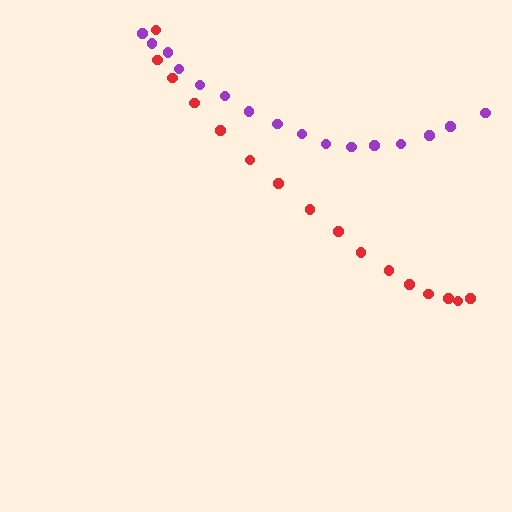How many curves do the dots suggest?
There are 2 distinct paths.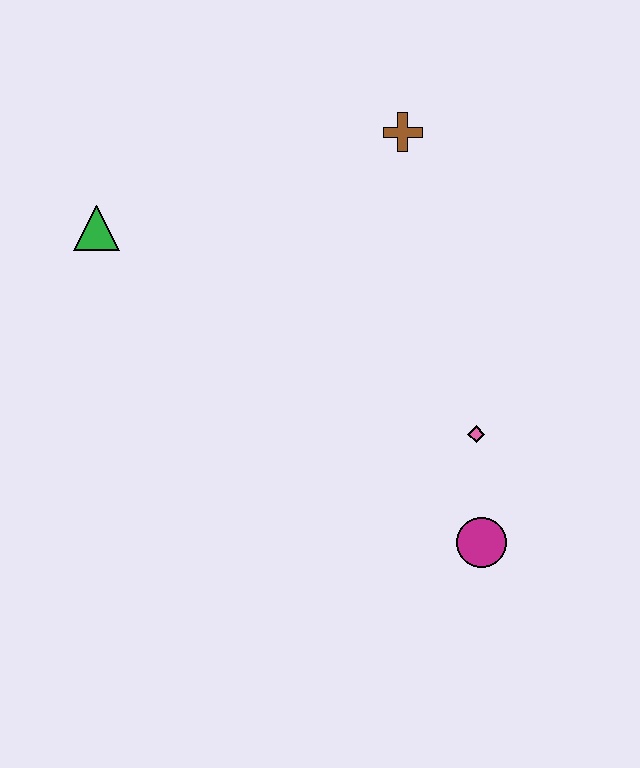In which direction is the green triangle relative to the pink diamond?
The green triangle is to the left of the pink diamond.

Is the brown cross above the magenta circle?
Yes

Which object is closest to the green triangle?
The brown cross is closest to the green triangle.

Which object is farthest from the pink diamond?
The green triangle is farthest from the pink diamond.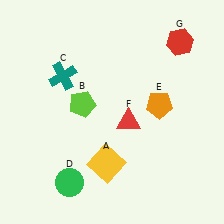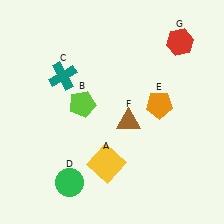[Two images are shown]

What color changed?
The triangle (F) changed from red in Image 1 to brown in Image 2.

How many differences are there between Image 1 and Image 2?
There is 1 difference between the two images.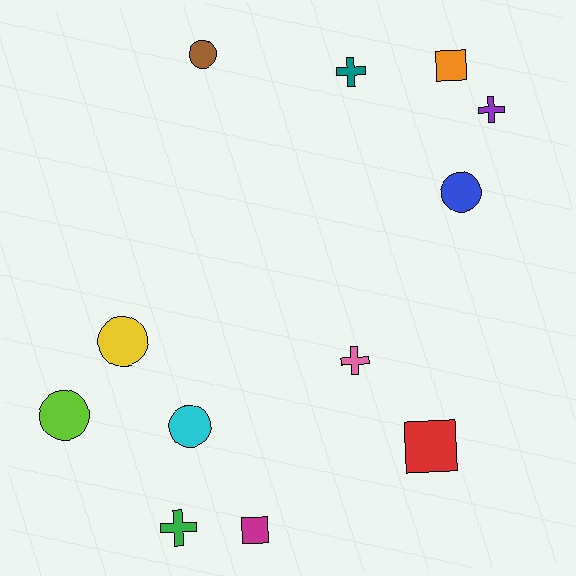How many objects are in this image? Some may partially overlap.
There are 12 objects.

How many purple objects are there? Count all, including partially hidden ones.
There is 1 purple object.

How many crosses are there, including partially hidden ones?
There are 4 crosses.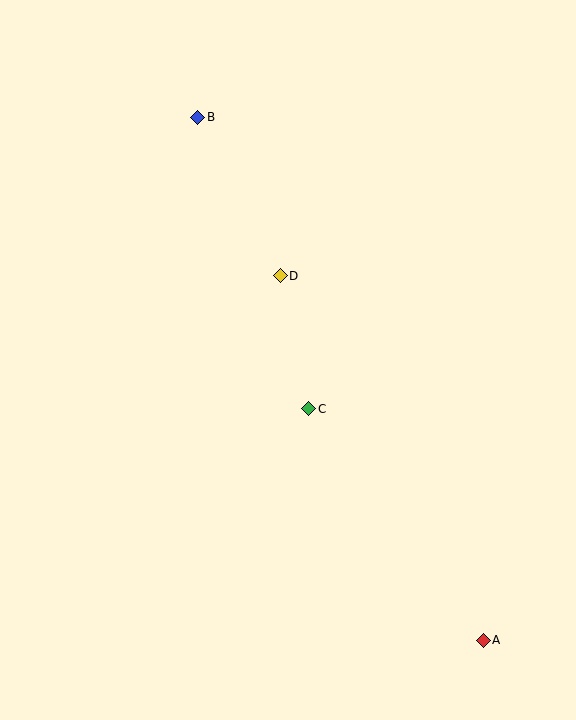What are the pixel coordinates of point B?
Point B is at (198, 117).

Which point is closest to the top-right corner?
Point B is closest to the top-right corner.